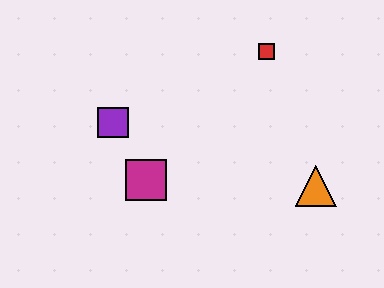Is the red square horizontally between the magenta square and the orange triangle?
Yes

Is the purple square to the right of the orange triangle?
No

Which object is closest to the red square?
The orange triangle is closest to the red square.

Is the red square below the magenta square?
No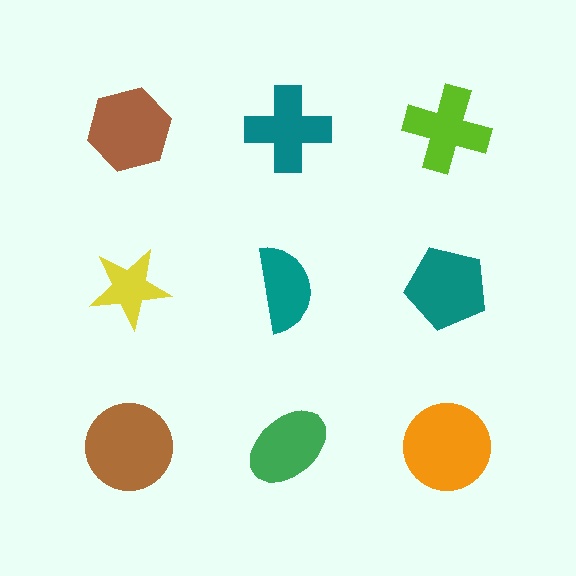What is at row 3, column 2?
A green ellipse.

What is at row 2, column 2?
A teal semicircle.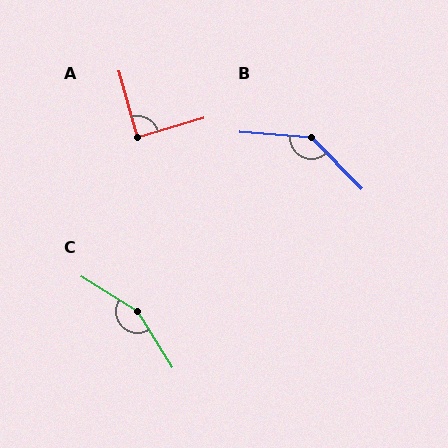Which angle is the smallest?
A, at approximately 89 degrees.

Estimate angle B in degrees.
Approximately 139 degrees.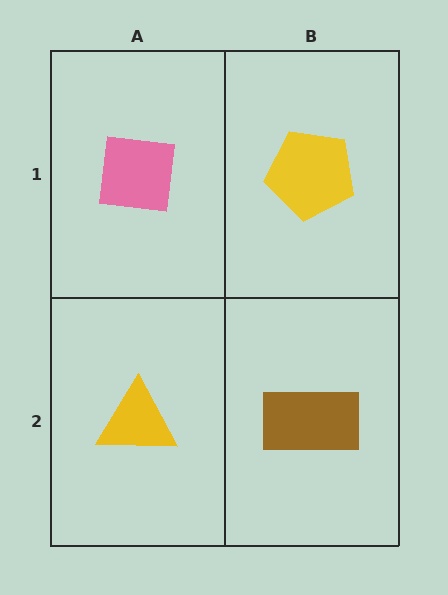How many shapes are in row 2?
2 shapes.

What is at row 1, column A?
A pink square.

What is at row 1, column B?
A yellow pentagon.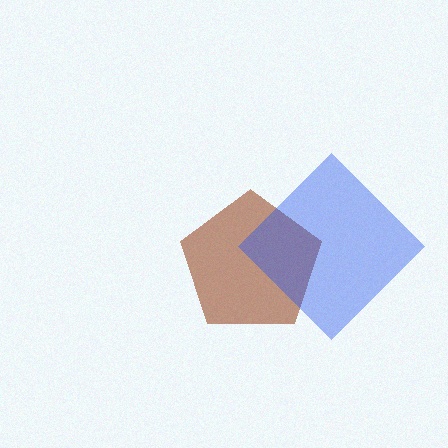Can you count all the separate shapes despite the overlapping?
Yes, there are 2 separate shapes.